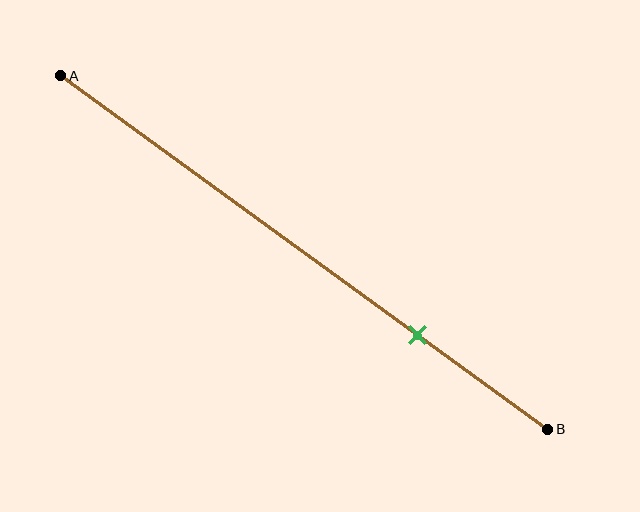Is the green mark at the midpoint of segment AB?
No, the mark is at about 75% from A, not at the 50% midpoint.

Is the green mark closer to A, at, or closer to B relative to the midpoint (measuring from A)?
The green mark is closer to point B than the midpoint of segment AB.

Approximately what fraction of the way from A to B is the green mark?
The green mark is approximately 75% of the way from A to B.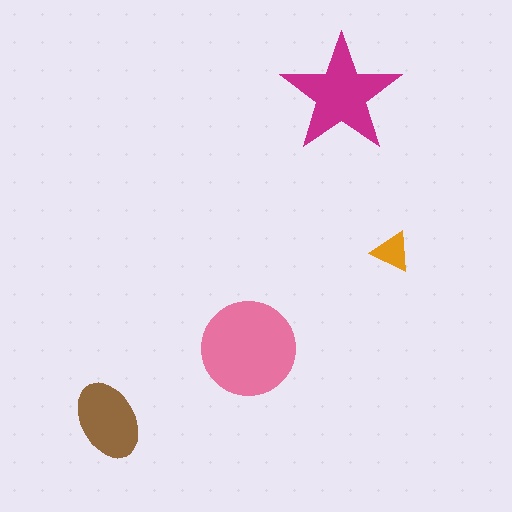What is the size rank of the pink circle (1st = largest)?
1st.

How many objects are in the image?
There are 4 objects in the image.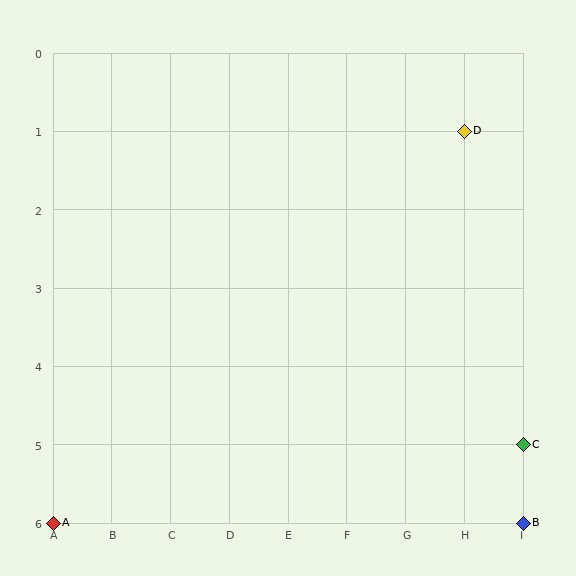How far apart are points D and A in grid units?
Points D and A are 7 columns and 5 rows apart (about 8.6 grid units diagonally).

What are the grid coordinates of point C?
Point C is at grid coordinates (I, 5).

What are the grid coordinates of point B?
Point B is at grid coordinates (I, 6).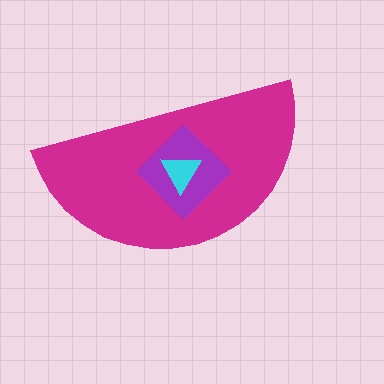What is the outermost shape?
The magenta semicircle.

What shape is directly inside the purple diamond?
The cyan triangle.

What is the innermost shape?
The cyan triangle.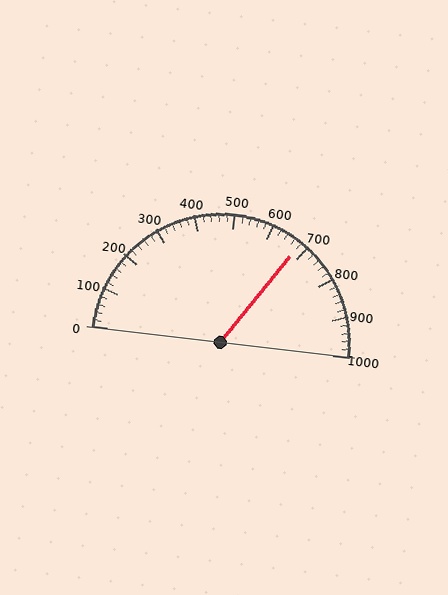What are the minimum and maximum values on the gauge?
The gauge ranges from 0 to 1000.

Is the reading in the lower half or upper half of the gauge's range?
The reading is in the upper half of the range (0 to 1000).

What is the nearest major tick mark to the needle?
The nearest major tick mark is 700.